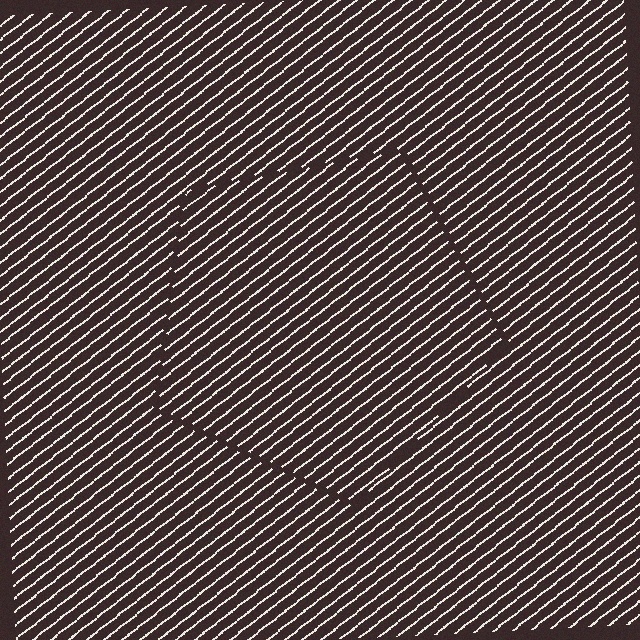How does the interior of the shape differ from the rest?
The interior of the shape contains the same grating, shifted by half a period — the contour is defined by the phase discontinuity where line-ends from the inner and outer gratings abut.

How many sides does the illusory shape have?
5 sides — the line-ends trace a pentagon.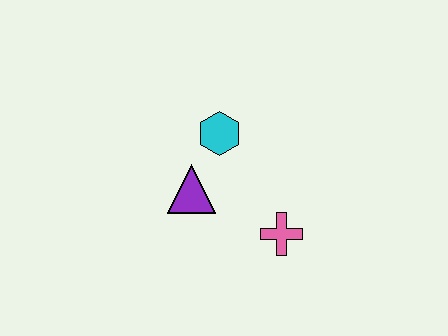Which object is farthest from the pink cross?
The cyan hexagon is farthest from the pink cross.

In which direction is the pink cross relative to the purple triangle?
The pink cross is to the right of the purple triangle.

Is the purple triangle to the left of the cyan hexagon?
Yes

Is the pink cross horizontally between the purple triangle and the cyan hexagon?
No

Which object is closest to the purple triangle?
The cyan hexagon is closest to the purple triangle.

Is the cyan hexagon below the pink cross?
No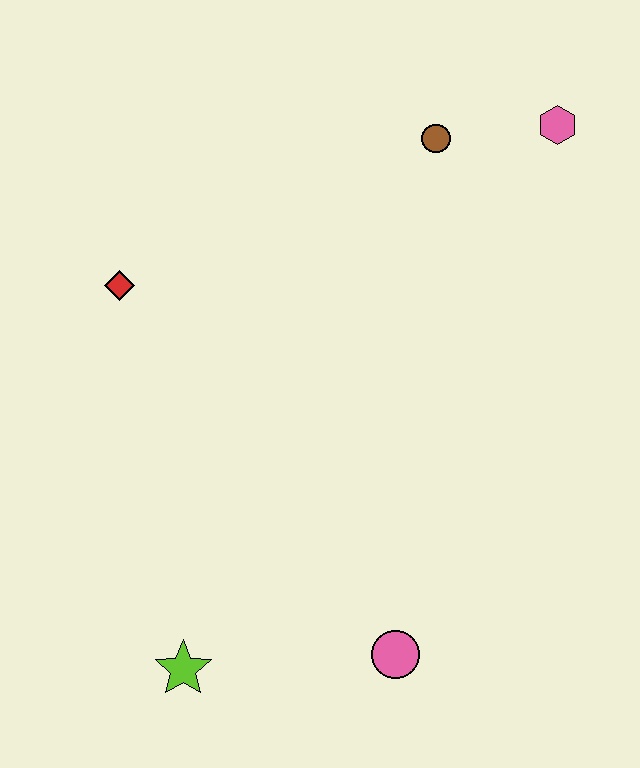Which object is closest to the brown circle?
The pink hexagon is closest to the brown circle.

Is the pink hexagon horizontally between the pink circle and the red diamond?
No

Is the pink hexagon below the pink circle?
No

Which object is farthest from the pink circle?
The pink hexagon is farthest from the pink circle.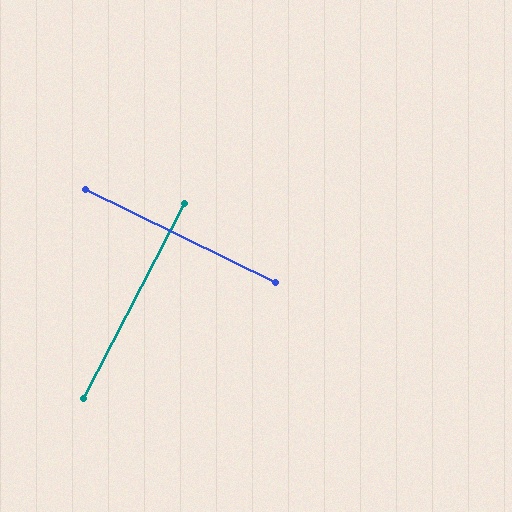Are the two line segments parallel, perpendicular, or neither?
Perpendicular — they meet at approximately 89°.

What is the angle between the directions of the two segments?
Approximately 89 degrees.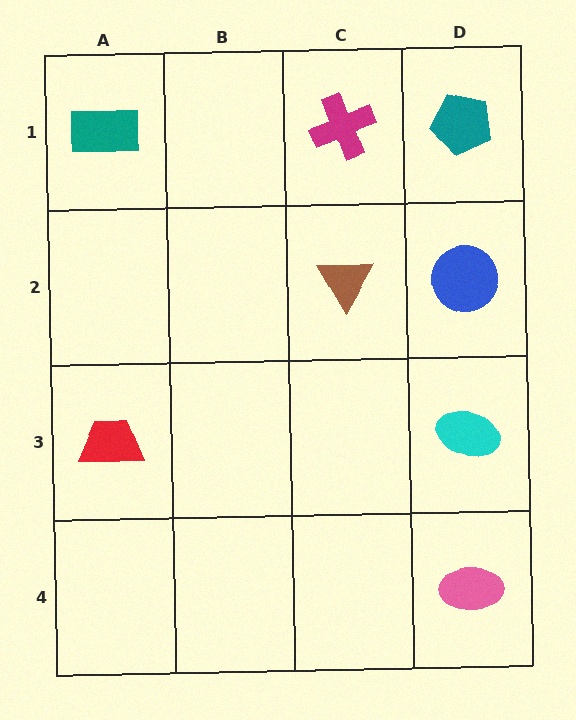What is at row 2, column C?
A brown triangle.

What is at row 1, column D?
A teal pentagon.